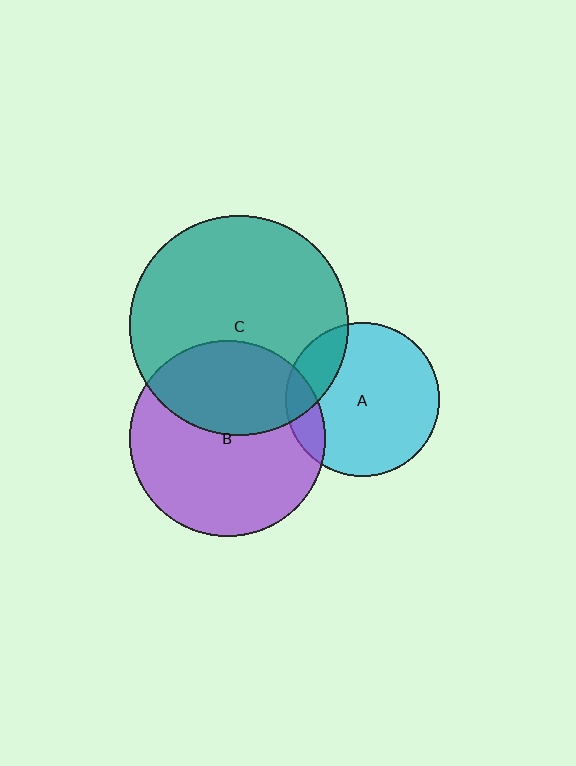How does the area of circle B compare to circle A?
Approximately 1.6 times.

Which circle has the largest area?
Circle C (teal).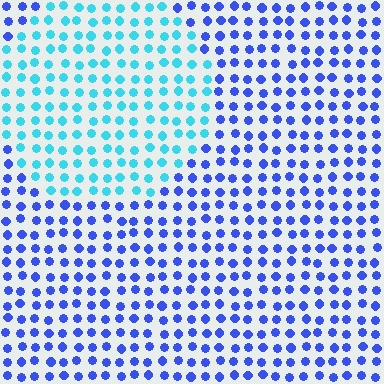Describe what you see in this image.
The image is filled with small blue elements in a uniform arrangement. A circle-shaped region is visible where the elements are tinted to a slightly different hue, forming a subtle color boundary.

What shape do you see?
I see a circle.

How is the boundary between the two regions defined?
The boundary is defined purely by a slight shift in hue (about 46 degrees). Spacing, size, and orientation are identical on both sides.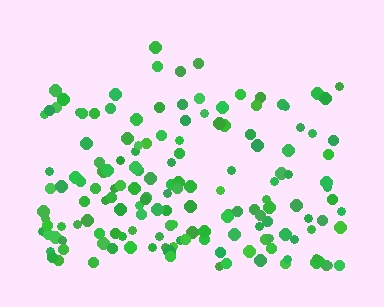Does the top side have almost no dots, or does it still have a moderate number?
Still a moderate number, just noticeably fewer than the bottom.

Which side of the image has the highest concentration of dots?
The bottom.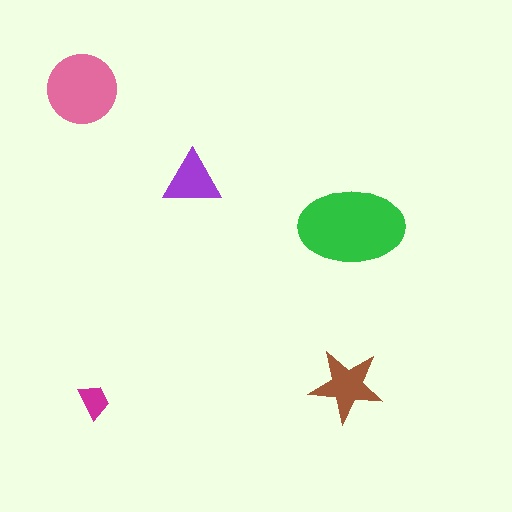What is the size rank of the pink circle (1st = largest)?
2nd.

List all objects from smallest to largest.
The magenta trapezoid, the purple triangle, the brown star, the pink circle, the green ellipse.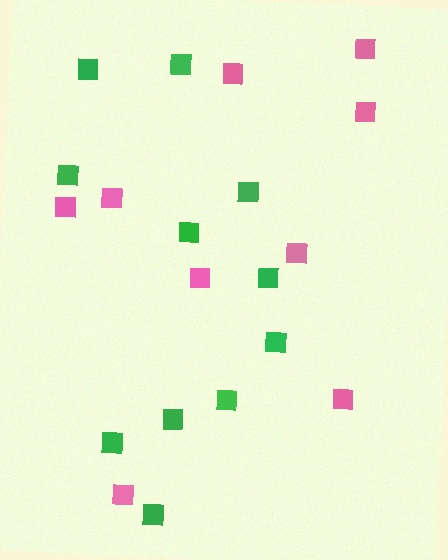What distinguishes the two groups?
There are 2 groups: one group of pink squares (9) and one group of green squares (11).